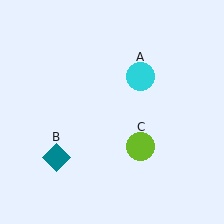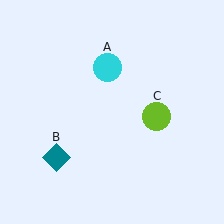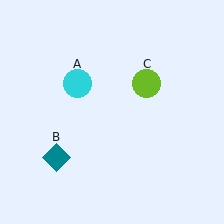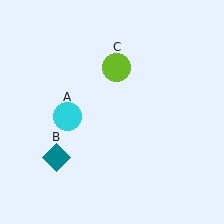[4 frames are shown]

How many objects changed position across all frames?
2 objects changed position: cyan circle (object A), lime circle (object C).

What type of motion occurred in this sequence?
The cyan circle (object A), lime circle (object C) rotated counterclockwise around the center of the scene.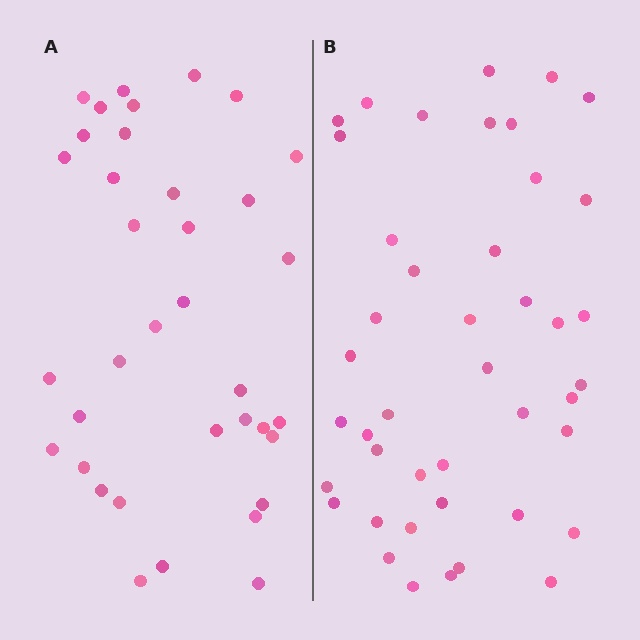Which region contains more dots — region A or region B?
Region B (the right region) has more dots.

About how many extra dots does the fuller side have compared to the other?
Region B has roughly 8 or so more dots than region A.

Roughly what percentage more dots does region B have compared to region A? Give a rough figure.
About 20% more.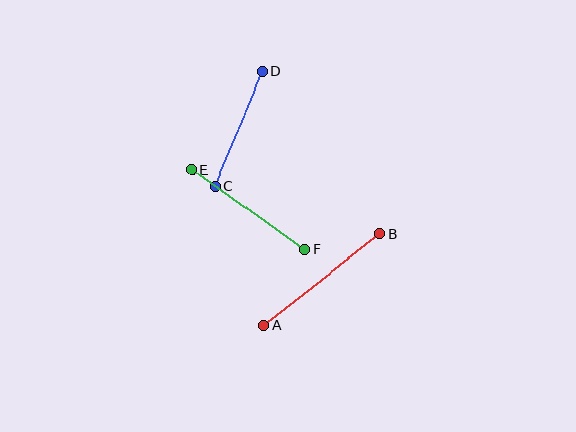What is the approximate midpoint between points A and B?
The midpoint is at approximately (322, 280) pixels.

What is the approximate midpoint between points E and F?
The midpoint is at approximately (249, 210) pixels.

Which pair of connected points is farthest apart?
Points A and B are farthest apart.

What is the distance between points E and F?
The distance is approximately 138 pixels.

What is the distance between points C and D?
The distance is approximately 124 pixels.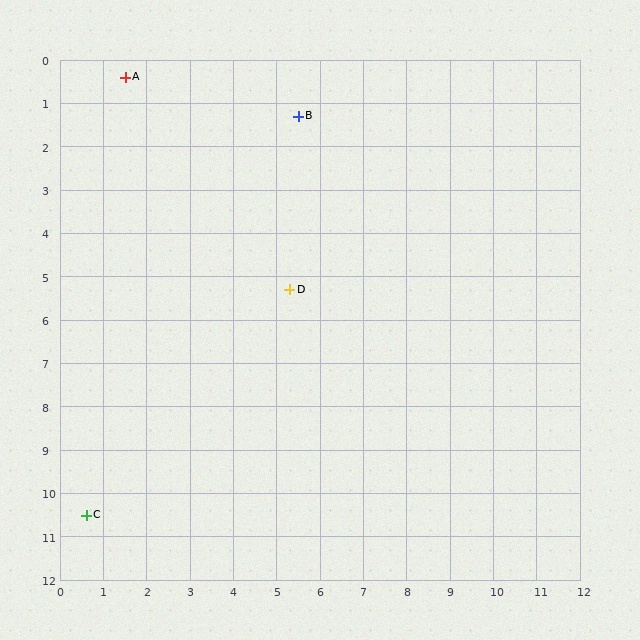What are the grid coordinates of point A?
Point A is at approximately (1.5, 0.4).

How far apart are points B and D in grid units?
Points B and D are about 4.0 grid units apart.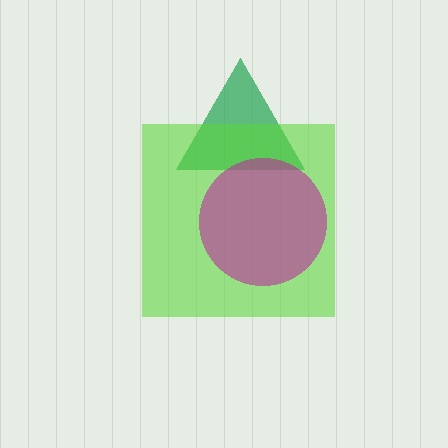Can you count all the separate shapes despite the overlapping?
Yes, there are 3 separate shapes.